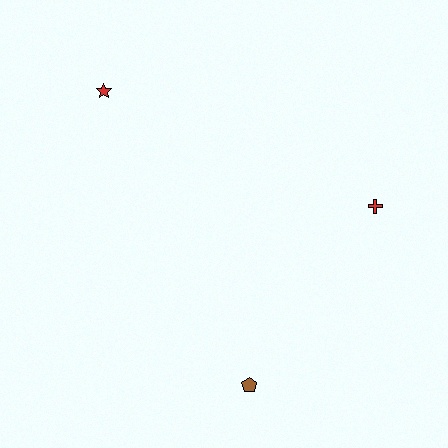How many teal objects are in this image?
There are no teal objects.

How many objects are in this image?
There are 3 objects.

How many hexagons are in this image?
There are no hexagons.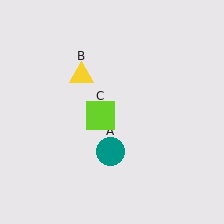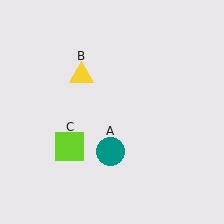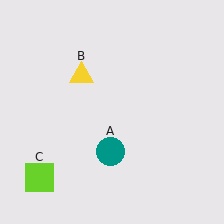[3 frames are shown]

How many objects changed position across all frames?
1 object changed position: lime square (object C).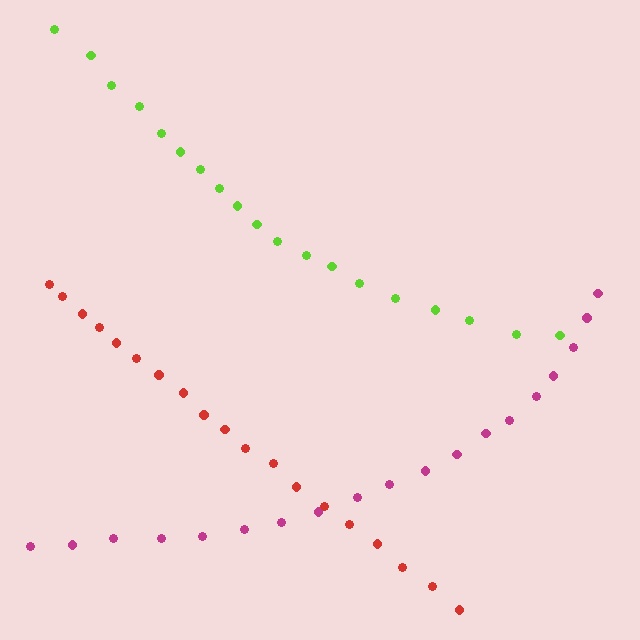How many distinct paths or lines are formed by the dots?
There are 3 distinct paths.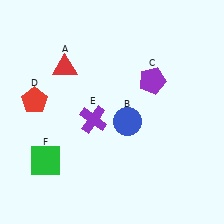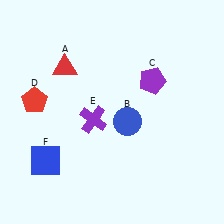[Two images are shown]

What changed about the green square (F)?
In Image 1, F is green. In Image 2, it changed to blue.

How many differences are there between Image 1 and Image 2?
There is 1 difference between the two images.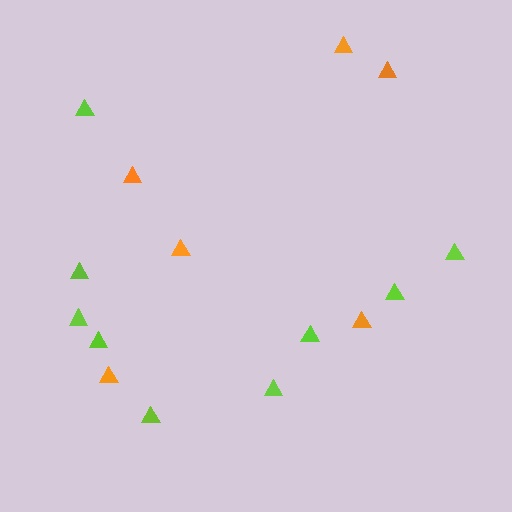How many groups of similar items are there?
There are 2 groups: one group of orange triangles (6) and one group of lime triangles (9).